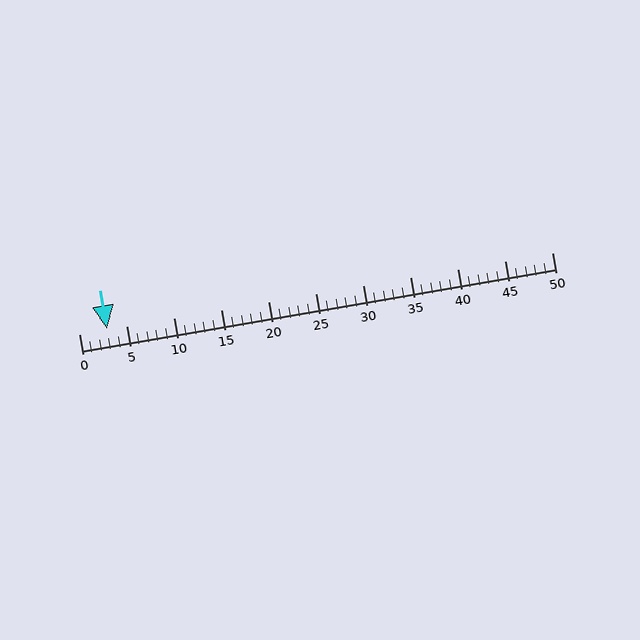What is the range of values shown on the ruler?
The ruler shows values from 0 to 50.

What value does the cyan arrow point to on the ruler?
The cyan arrow points to approximately 3.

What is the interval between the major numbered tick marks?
The major tick marks are spaced 5 units apart.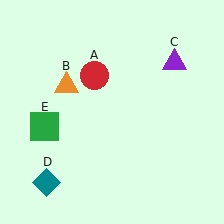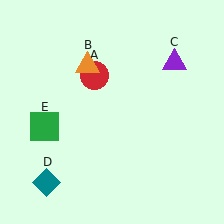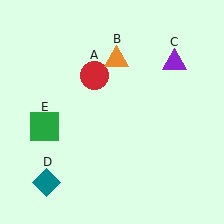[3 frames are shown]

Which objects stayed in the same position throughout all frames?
Red circle (object A) and purple triangle (object C) and teal diamond (object D) and green square (object E) remained stationary.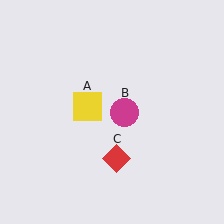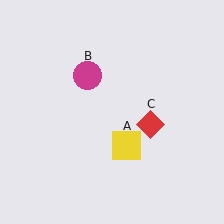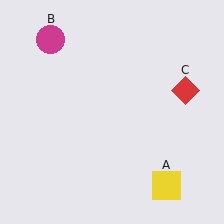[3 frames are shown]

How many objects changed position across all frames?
3 objects changed position: yellow square (object A), magenta circle (object B), red diamond (object C).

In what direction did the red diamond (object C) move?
The red diamond (object C) moved up and to the right.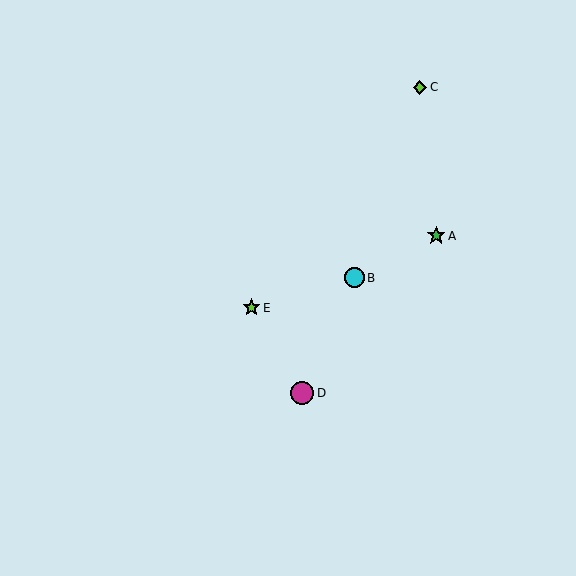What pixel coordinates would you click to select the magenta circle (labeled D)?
Click at (302, 393) to select the magenta circle D.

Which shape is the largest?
The magenta circle (labeled D) is the largest.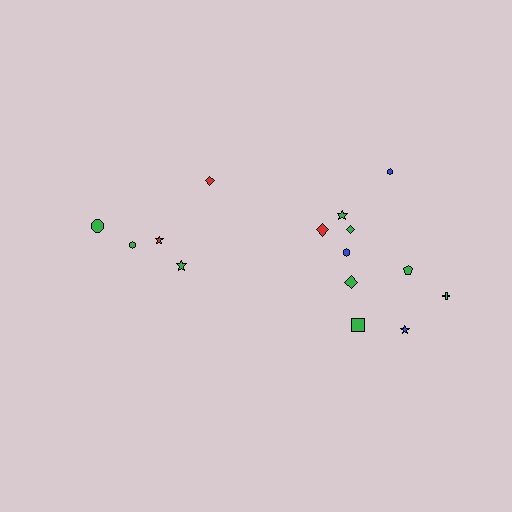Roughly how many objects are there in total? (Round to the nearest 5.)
Roughly 15 objects in total.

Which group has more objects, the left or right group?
The right group.